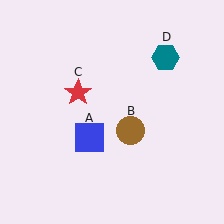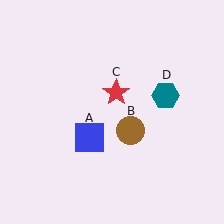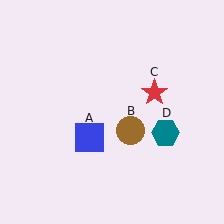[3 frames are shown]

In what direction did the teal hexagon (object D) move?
The teal hexagon (object D) moved down.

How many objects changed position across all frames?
2 objects changed position: red star (object C), teal hexagon (object D).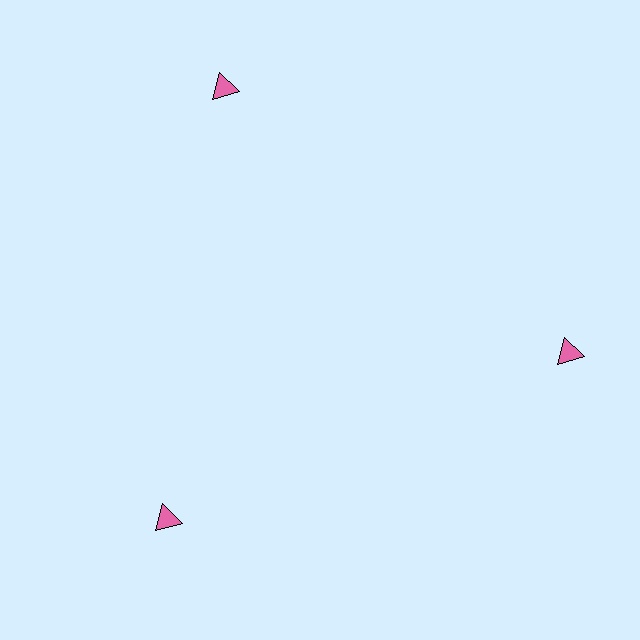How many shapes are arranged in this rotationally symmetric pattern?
There are 3 shapes, arranged in 3 groups of 1.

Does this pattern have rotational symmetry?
Yes, this pattern has 3-fold rotational symmetry. It looks the same after rotating 120 degrees around the center.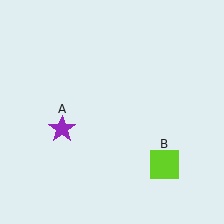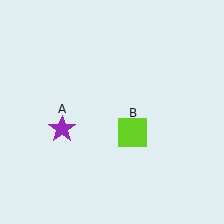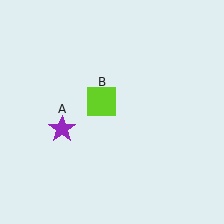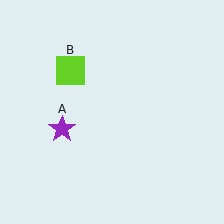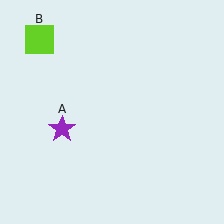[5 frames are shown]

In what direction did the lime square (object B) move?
The lime square (object B) moved up and to the left.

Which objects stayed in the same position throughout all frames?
Purple star (object A) remained stationary.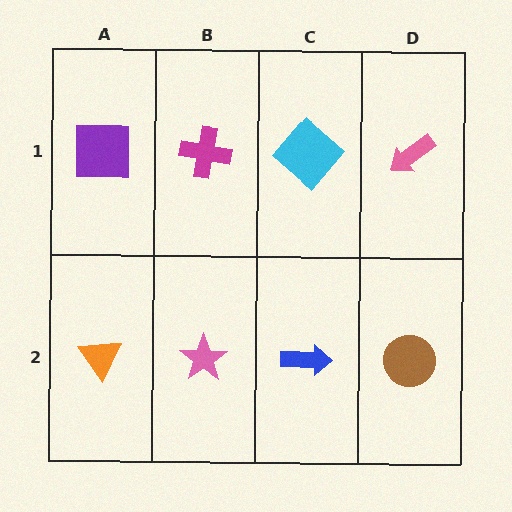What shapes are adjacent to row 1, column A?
An orange triangle (row 2, column A), a magenta cross (row 1, column B).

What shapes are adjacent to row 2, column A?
A purple square (row 1, column A), a pink star (row 2, column B).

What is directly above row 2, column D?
A pink arrow.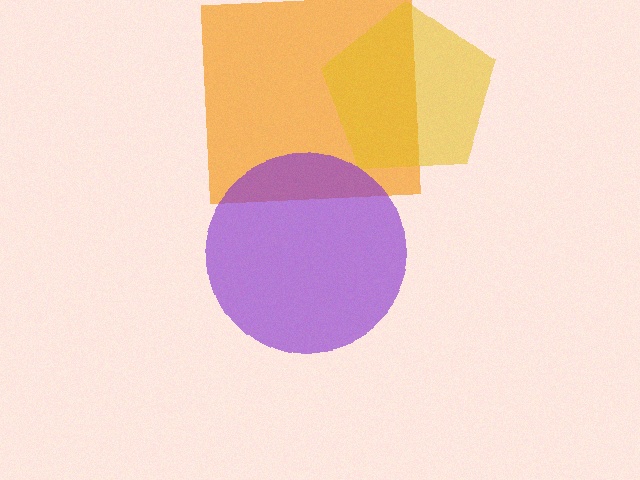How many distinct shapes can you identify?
There are 3 distinct shapes: an orange square, a yellow pentagon, a purple circle.